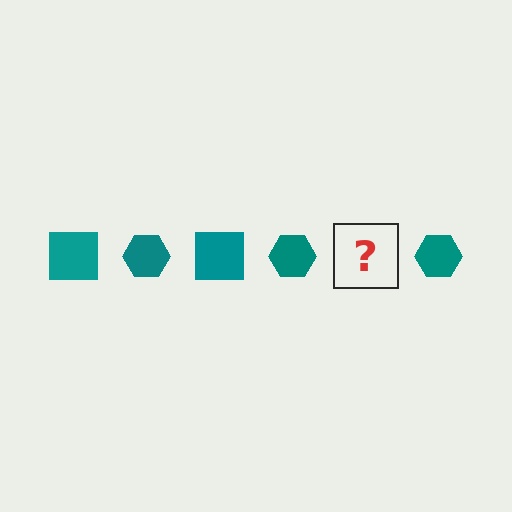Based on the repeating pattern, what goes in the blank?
The blank should be a teal square.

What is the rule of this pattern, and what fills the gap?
The rule is that the pattern cycles through square, hexagon shapes in teal. The gap should be filled with a teal square.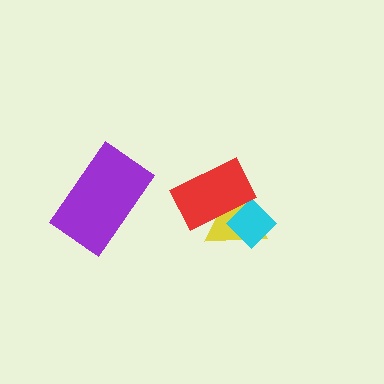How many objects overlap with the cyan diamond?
2 objects overlap with the cyan diamond.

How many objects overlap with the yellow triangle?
2 objects overlap with the yellow triangle.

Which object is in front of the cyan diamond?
The red rectangle is in front of the cyan diamond.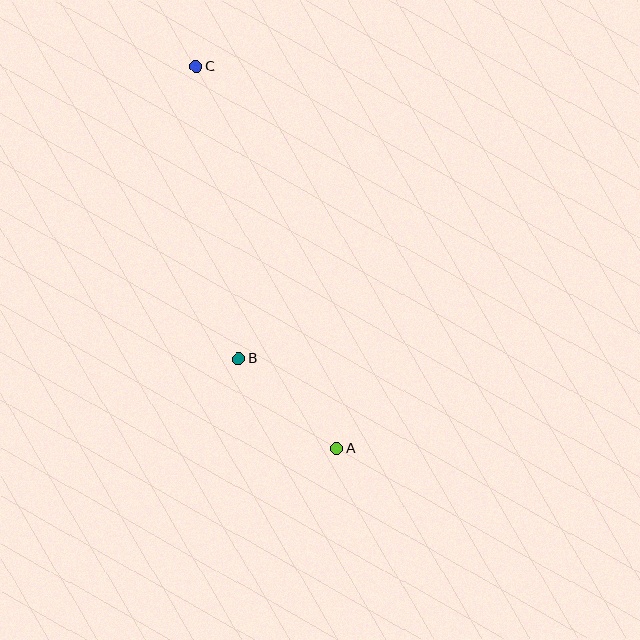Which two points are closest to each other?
Points A and B are closest to each other.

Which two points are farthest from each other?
Points A and C are farthest from each other.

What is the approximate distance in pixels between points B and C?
The distance between B and C is approximately 296 pixels.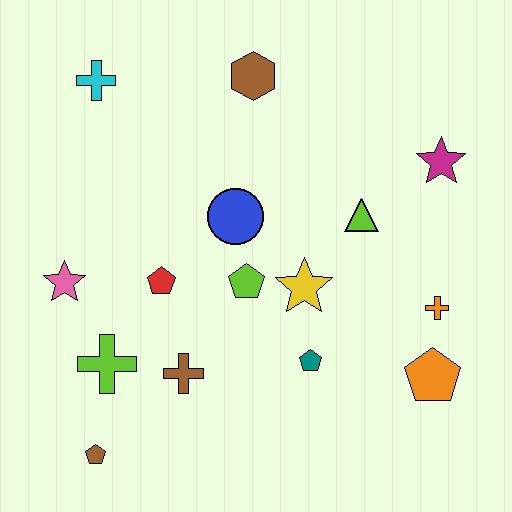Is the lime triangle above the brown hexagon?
No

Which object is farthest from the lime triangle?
The brown pentagon is farthest from the lime triangle.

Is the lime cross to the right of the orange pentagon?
No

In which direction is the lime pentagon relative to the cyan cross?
The lime pentagon is below the cyan cross.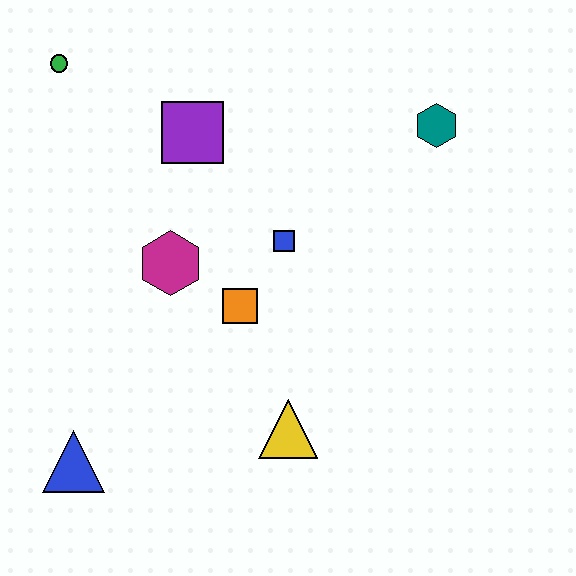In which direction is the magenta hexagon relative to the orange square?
The magenta hexagon is to the left of the orange square.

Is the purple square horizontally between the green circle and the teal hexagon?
Yes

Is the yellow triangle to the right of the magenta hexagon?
Yes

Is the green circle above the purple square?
Yes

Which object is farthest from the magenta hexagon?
The teal hexagon is farthest from the magenta hexagon.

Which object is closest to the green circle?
The purple square is closest to the green circle.